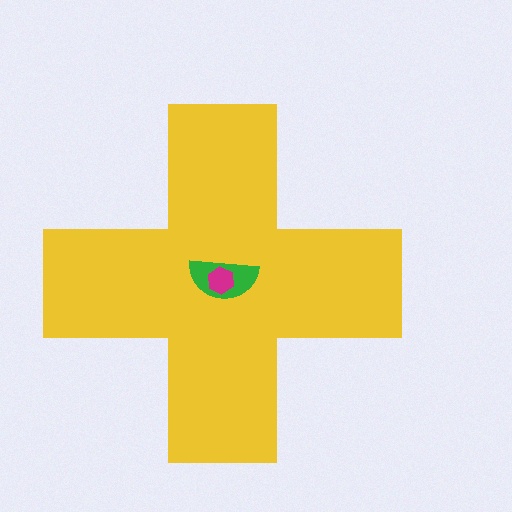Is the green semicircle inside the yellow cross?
Yes.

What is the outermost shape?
The yellow cross.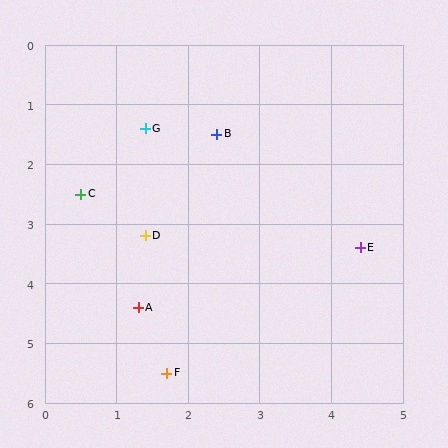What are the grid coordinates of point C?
Point C is at approximately (0.5, 2.5).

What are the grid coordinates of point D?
Point D is at approximately (1.4, 3.2).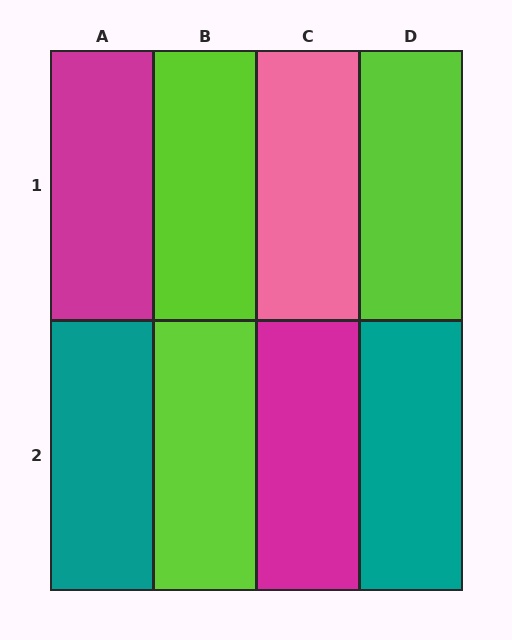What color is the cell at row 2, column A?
Teal.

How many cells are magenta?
2 cells are magenta.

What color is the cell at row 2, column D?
Teal.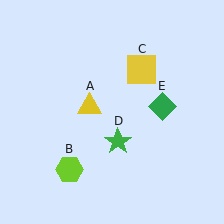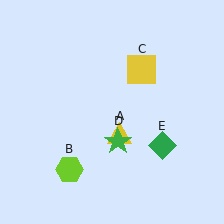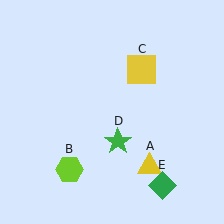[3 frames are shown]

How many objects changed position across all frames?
2 objects changed position: yellow triangle (object A), green diamond (object E).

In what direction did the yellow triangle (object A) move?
The yellow triangle (object A) moved down and to the right.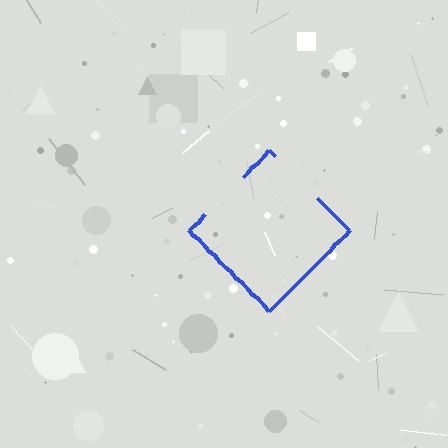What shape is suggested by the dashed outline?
The dashed outline suggests a diamond.